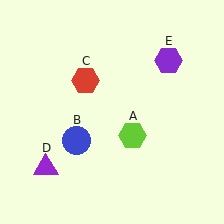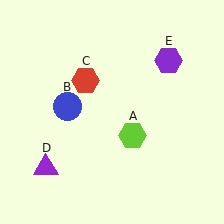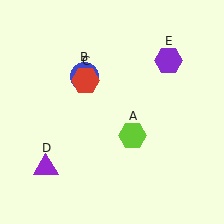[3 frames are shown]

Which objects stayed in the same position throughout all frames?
Lime hexagon (object A) and red hexagon (object C) and purple triangle (object D) and purple hexagon (object E) remained stationary.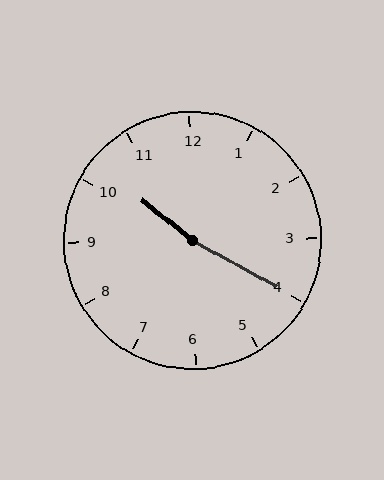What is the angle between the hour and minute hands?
Approximately 170 degrees.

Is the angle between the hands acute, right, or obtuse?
It is obtuse.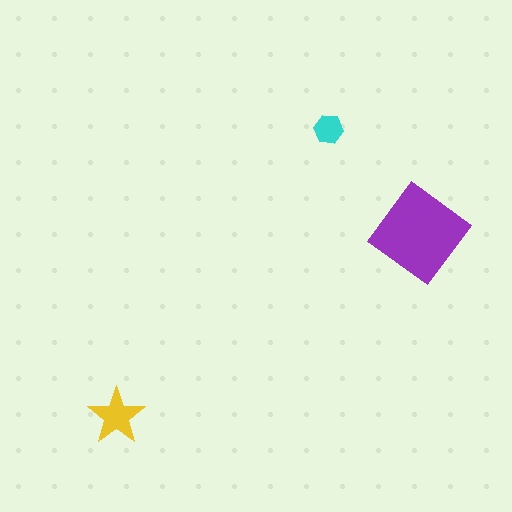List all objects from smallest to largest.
The cyan hexagon, the yellow star, the purple diamond.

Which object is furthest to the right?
The purple diamond is rightmost.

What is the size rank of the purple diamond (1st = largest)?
1st.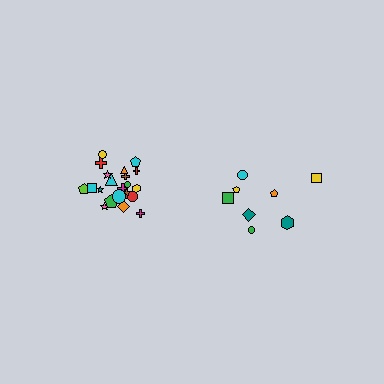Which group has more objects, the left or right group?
The left group.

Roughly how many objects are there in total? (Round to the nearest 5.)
Roughly 30 objects in total.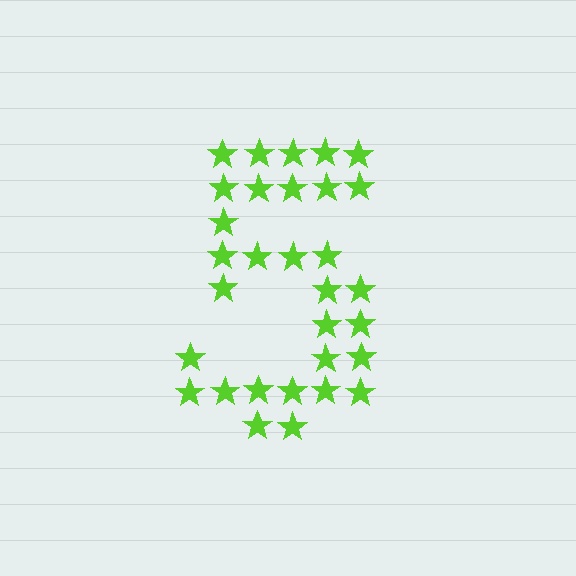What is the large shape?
The large shape is the digit 5.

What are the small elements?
The small elements are stars.